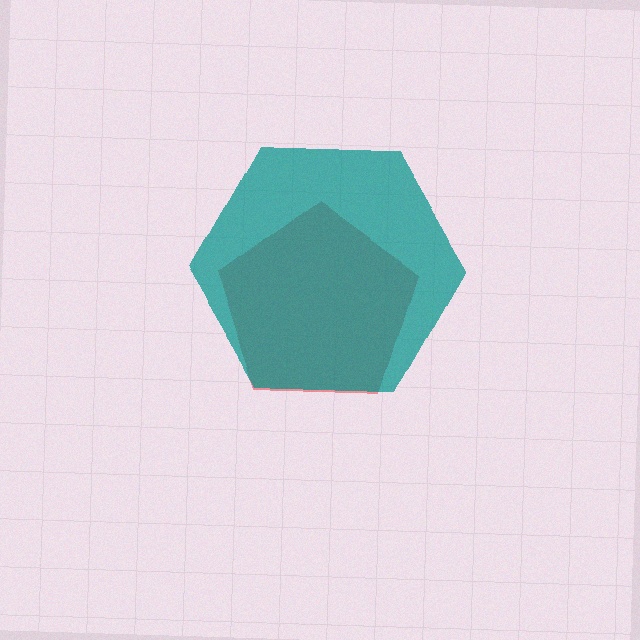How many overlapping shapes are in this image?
There are 2 overlapping shapes in the image.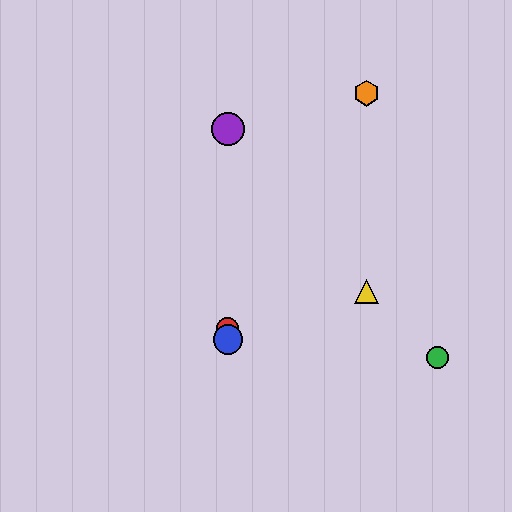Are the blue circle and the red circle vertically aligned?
Yes, both are at x≈228.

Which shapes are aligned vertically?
The red circle, the blue circle, the purple circle are aligned vertically.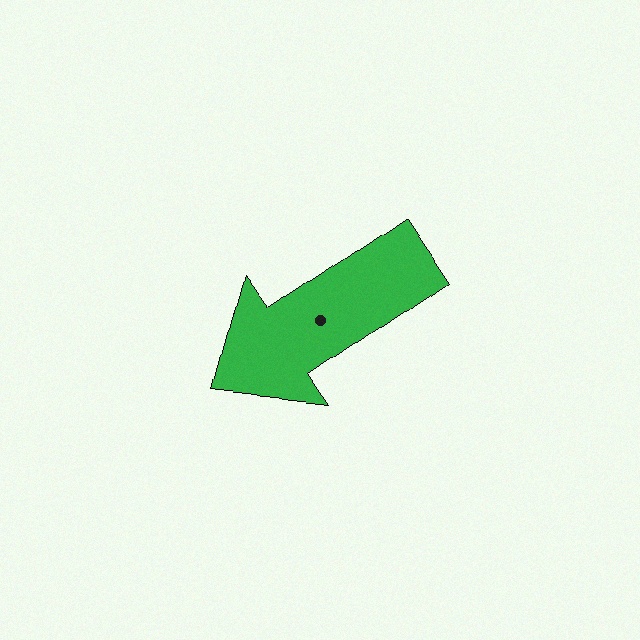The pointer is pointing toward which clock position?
Roughly 8 o'clock.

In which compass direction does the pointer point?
Southwest.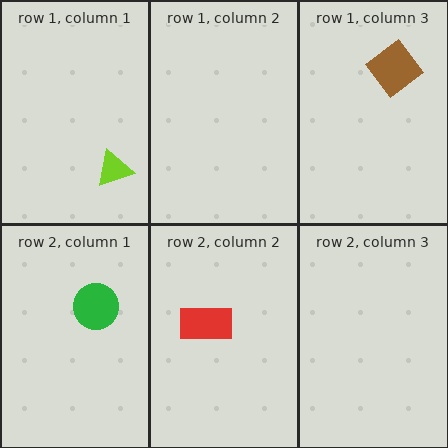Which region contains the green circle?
The row 2, column 1 region.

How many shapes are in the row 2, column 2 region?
1.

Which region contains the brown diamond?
The row 1, column 3 region.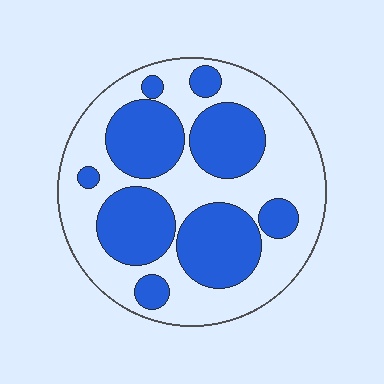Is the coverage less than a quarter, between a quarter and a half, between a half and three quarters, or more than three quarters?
Between a quarter and a half.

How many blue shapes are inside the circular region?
9.